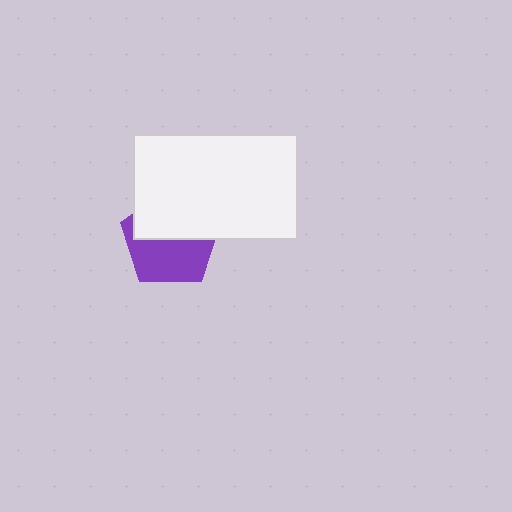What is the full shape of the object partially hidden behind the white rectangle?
The partially hidden object is a purple pentagon.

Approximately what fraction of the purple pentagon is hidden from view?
Roughly 48% of the purple pentagon is hidden behind the white rectangle.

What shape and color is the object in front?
The object in front is a white rectangle.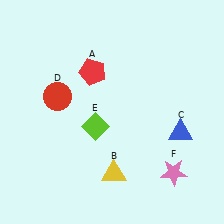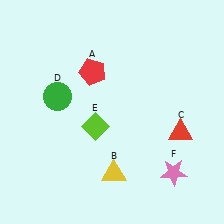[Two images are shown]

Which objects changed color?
C changed from blue to red. D changed from red to green.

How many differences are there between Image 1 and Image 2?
There are 2 differences between the two images.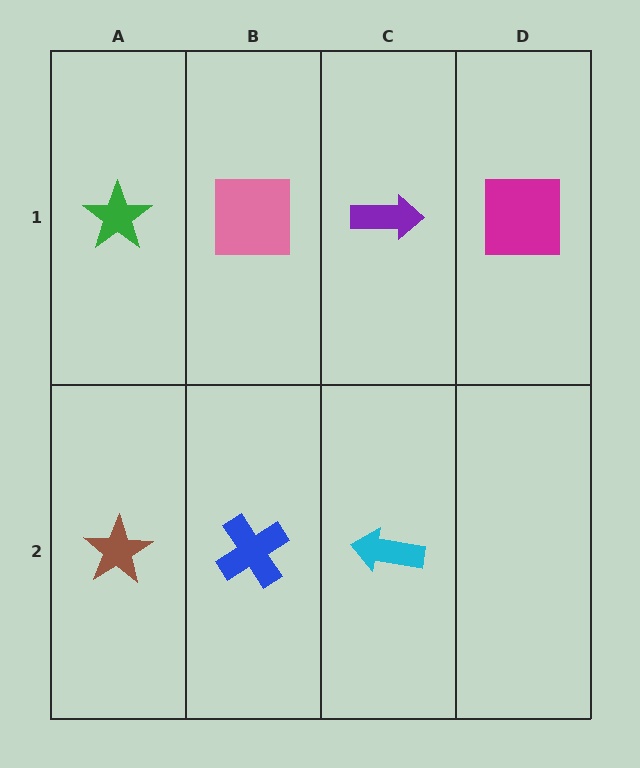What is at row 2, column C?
A cyan arrow.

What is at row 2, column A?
A brown star.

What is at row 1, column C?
A purple arrow.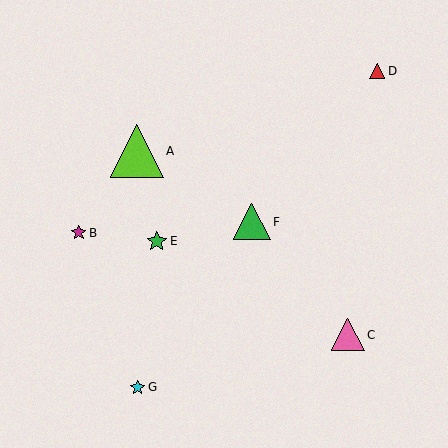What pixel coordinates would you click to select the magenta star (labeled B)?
Click at (79, 233) to select the magenta star B.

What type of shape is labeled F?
Shape F is a green triangle.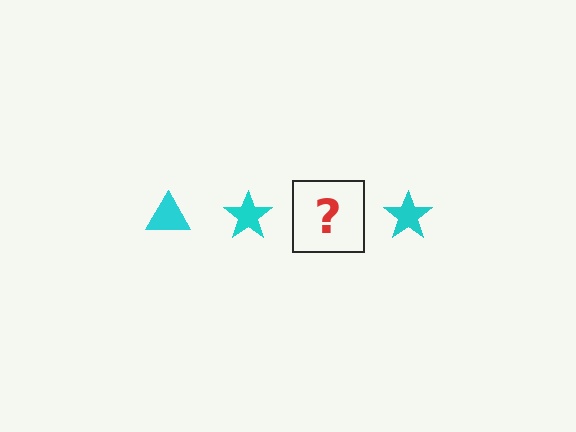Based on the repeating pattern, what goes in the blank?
The blank should be a cyan triangle.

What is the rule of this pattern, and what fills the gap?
The rule is that the pattern cycles through triangle, star shapes in cyan. The gap should be filled with a cyan triangle.